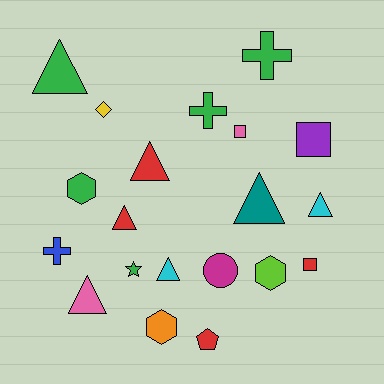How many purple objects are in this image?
There is 1 purple object.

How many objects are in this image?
There are 20 objects.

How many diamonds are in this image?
There is 1 diamond.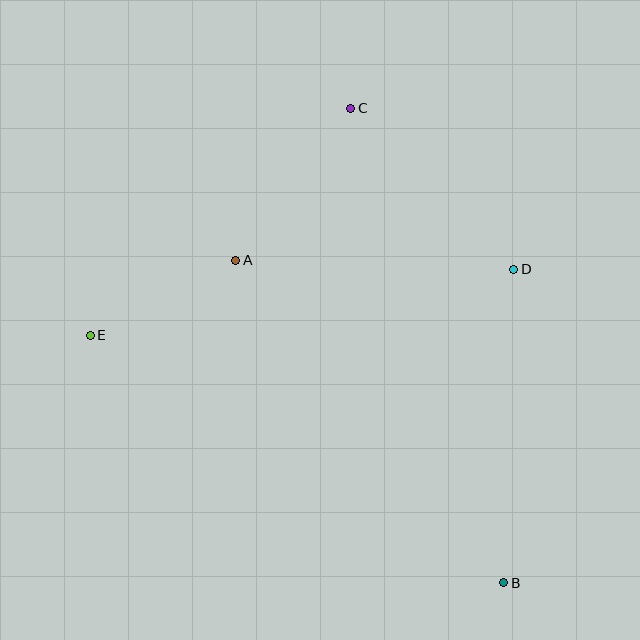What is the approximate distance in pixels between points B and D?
The distance between B and D is approximately 314 pixels.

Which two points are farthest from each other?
Points B and C are farthest from each other.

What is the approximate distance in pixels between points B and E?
The distance between B and E is approximately 482 pixels.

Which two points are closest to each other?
Points A and E are closest to each other.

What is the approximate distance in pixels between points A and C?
The distance between A and C is approximately 191 pixels.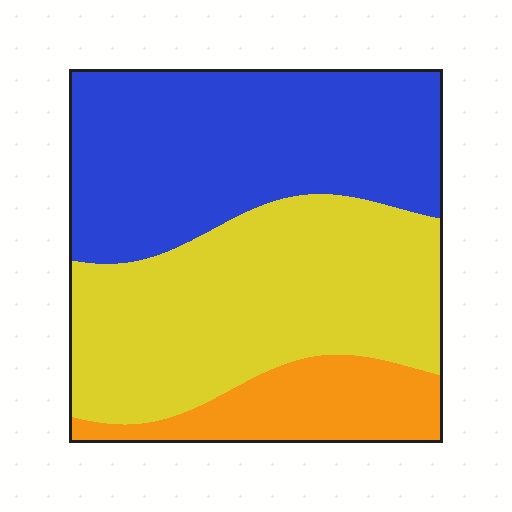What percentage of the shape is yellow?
Yellow covers about 45% of the shape.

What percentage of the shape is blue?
Blue takes up about two fifths (2/5) of the shape.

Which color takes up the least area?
Orange, at roughly 15%.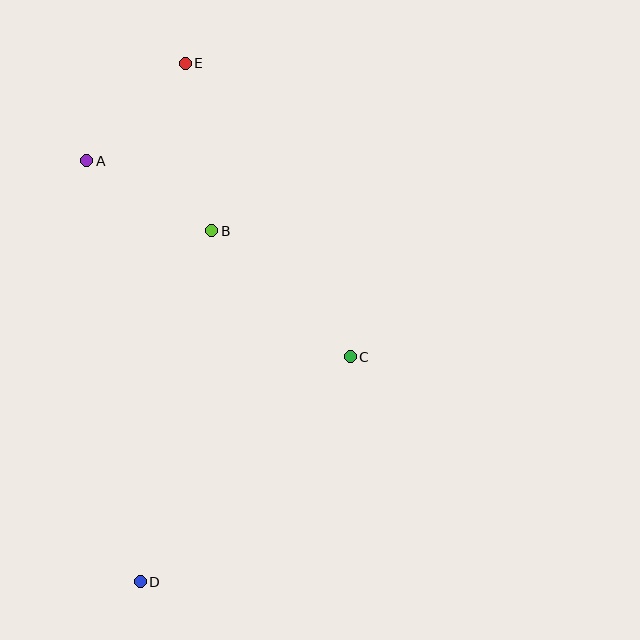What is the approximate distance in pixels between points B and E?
The distance between B and E is approximately 169 pixels.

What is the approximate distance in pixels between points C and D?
The distance between C and D is approximately 308 pixels.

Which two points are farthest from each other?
Points D and E are farthest from each other.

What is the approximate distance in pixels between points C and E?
The distance between C and E is approximately 337 pixels.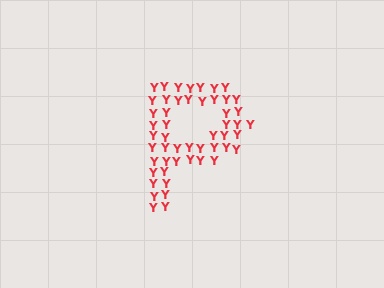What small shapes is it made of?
It is made of small letter Y's.